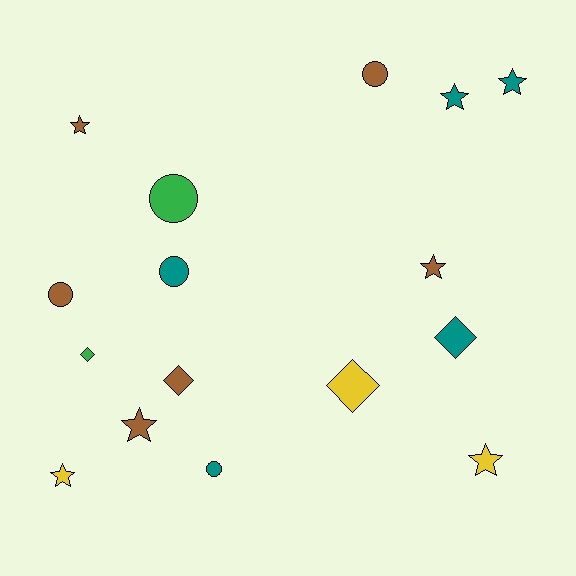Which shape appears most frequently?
Star, with 7 objects.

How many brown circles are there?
There are 2 brown circles.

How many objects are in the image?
There are 16 objects.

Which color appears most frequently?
Brown, with 6 objects.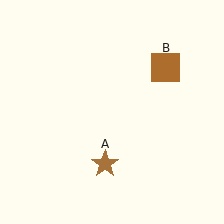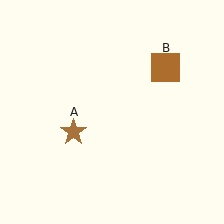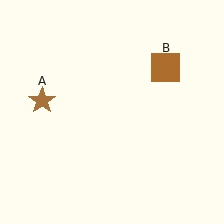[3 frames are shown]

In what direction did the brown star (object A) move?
The brown star (object A) moved up and to the left.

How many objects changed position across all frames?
1 object changed position: brown star (object A).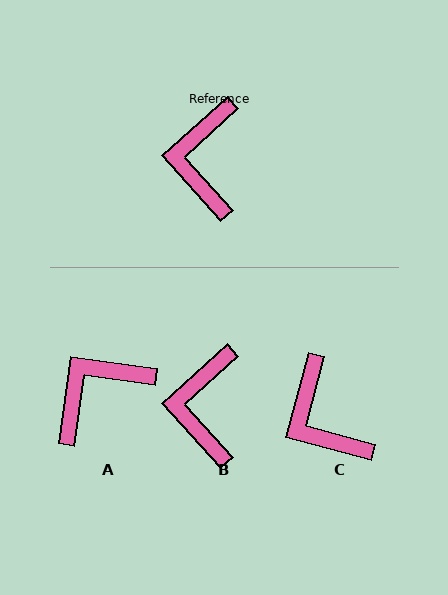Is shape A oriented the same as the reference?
No, it is off by about 50 degrees.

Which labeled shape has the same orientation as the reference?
B.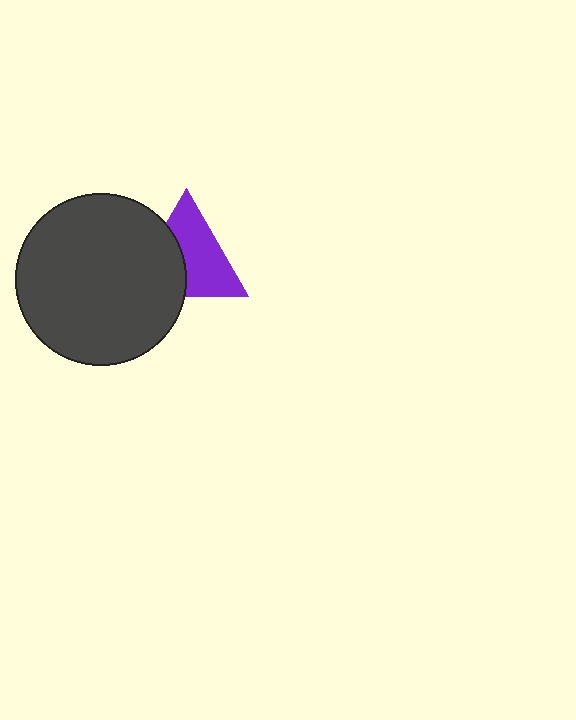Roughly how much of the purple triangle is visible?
About half of it is visible (roughly 60%).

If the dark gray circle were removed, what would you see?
You would see the complete purple triangle.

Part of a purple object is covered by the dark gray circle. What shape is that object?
It is a triangle.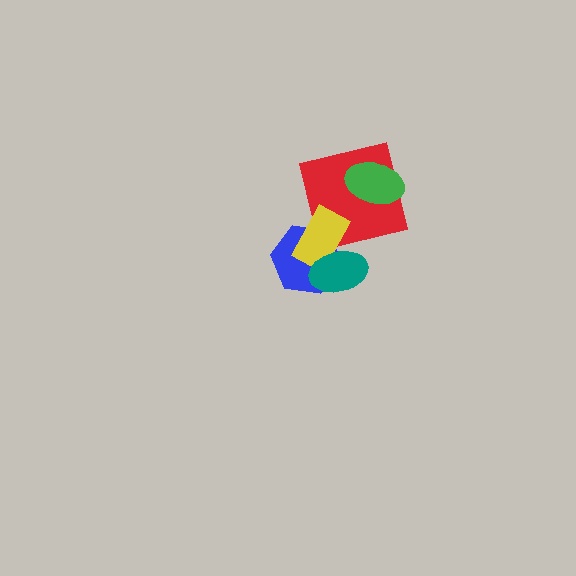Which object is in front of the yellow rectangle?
The teal ellipse is in front of the yellow rectangle.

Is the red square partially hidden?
Yes, it is partially covered by another shape.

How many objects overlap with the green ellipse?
1 object overlaps with the green ellipse.